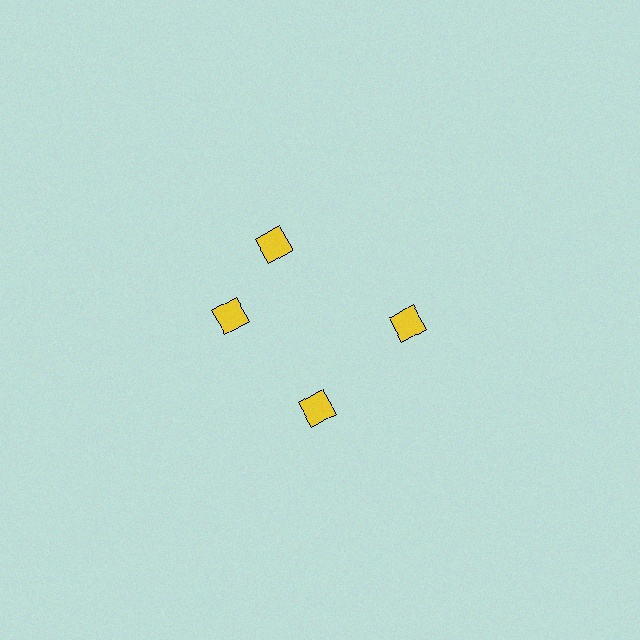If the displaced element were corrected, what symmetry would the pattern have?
It would have 4-fold rotational symmetry — the pattern would map onto itself every 90 degrees.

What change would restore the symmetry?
The symmetry would be restored by rotating it back into even spacing with its neighbors so that all 4 diamonds sit at equal angles and equal distance from the center.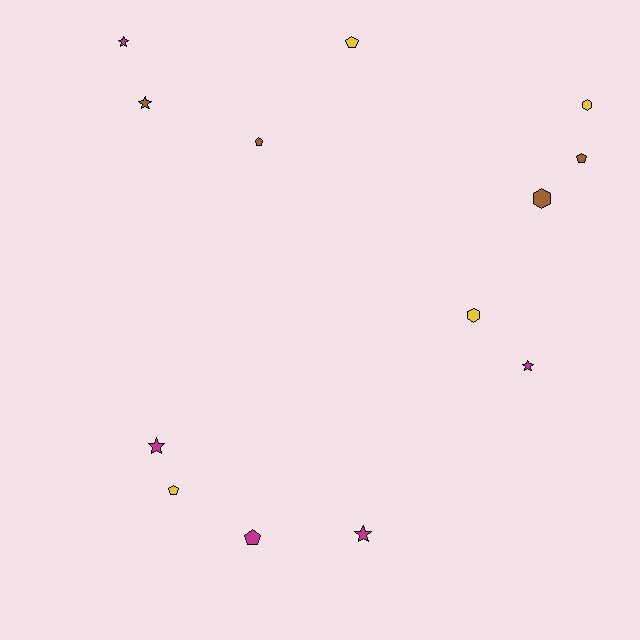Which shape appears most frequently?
Pentagon, with 5 objects.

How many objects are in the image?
There are 13 objects.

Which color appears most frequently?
Magenta, with 5 objects.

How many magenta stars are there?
There are 4 magenta stars.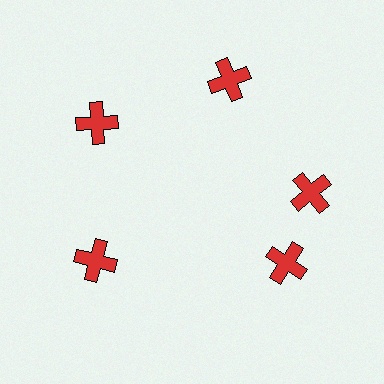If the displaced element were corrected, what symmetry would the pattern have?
It would have 5-fold rotational symmetry — the pattern would map onto itself every 72 degrees.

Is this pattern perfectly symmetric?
No. The 5 red crosses are arranged in a ring, but one element near the 5 o'clock position is rotated out of alignment along the ring, breaking the 5-fold rotational symmetry.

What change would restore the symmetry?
The symmetry would be restored by rotating it back into even spacing with its neighbors so that all 5 crosses sit at equal angles and equal distance from the center.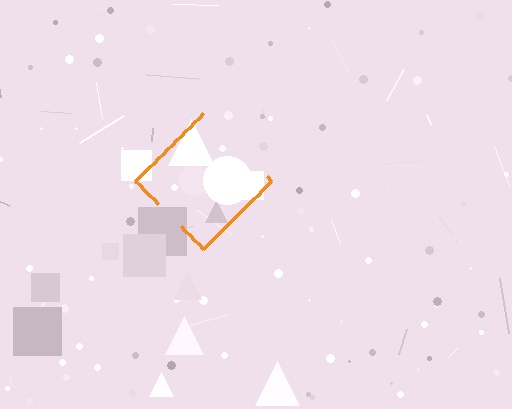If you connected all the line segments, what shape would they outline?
They would outline a diamond.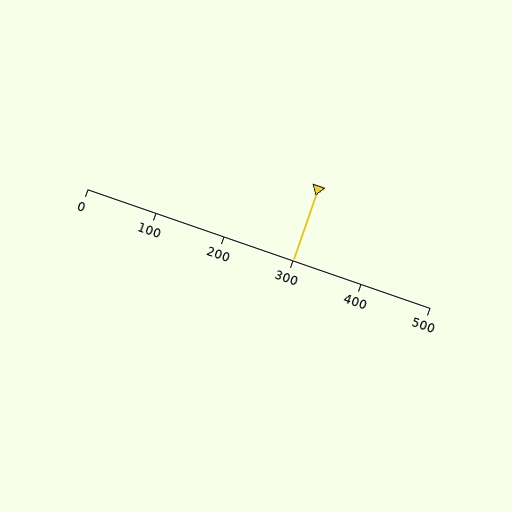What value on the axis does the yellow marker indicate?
The marker indicates approximately 300.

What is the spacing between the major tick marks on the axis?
The major ticks are spaced 100 apart.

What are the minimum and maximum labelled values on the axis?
The axis runs from 0 to 500.